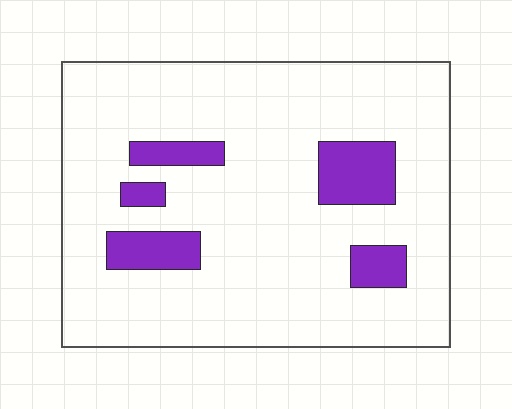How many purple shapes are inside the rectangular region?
5.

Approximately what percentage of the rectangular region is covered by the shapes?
Approximately 15%.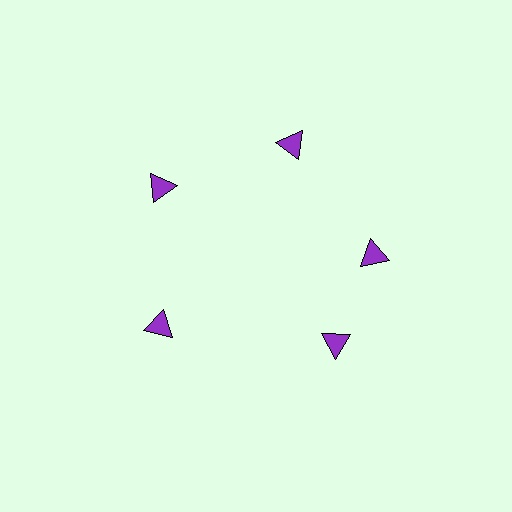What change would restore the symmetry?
The symmetry would be restored by rotating it back into even spacing with its neighbors so that all 5 triangles sit at equal angles and equal distance from the center.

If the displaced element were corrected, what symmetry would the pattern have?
It would have 5-fold rotational symmetry — the pattern would map onto itself every 72 degrees.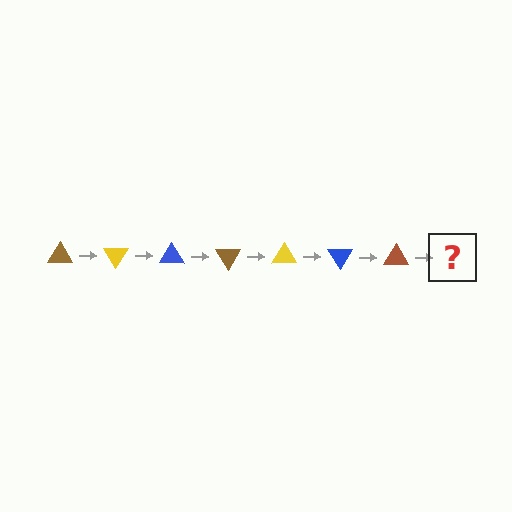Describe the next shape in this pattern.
It should be a yellow triangle, rotated 420 degrees from the start.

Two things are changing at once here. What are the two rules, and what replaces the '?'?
The two rules are that it rotates 60 degrees each step and the color cycles through brown, yellow, and blue. The '?' should be a yellow triangle, rotated 420 degrees from the start.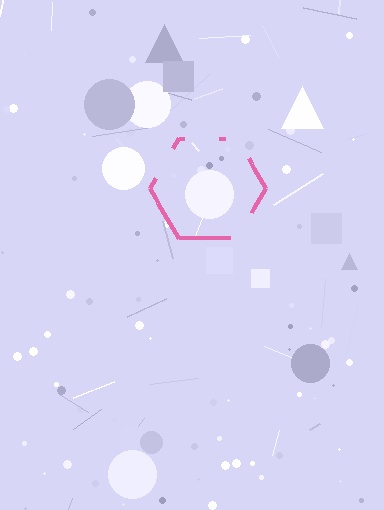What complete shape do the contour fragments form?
The contour fragments form a hexagon.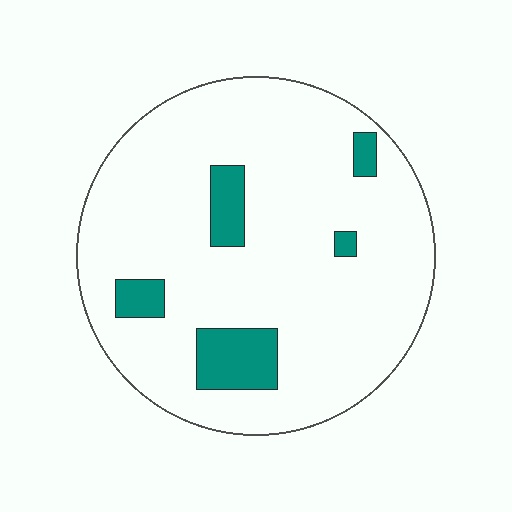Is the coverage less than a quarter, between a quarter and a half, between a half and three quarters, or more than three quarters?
Less than a quarter.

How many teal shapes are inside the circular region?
5.